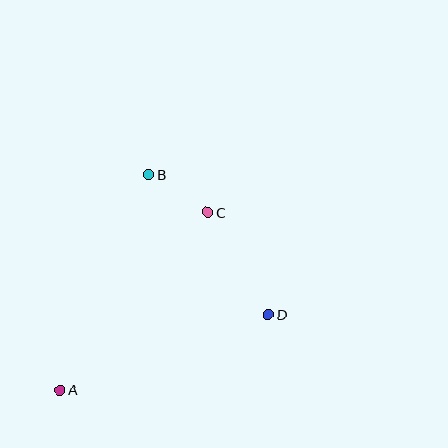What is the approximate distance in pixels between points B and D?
The distance between B and D is approximately 184 pixels.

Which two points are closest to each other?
Points B and C are closest to each other.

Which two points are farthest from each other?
Points A and B are farthest from each other.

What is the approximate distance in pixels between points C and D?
The distance between C and D is approximately 118 pixels.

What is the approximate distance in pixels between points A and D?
The distance between A and D is approximately 221 pixels.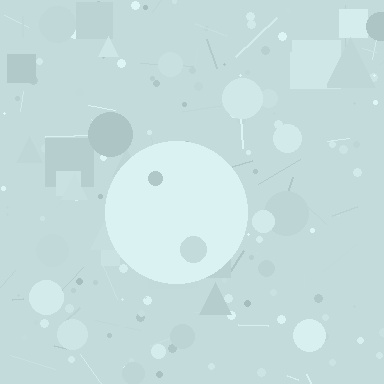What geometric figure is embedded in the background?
A circle is embedded in the background.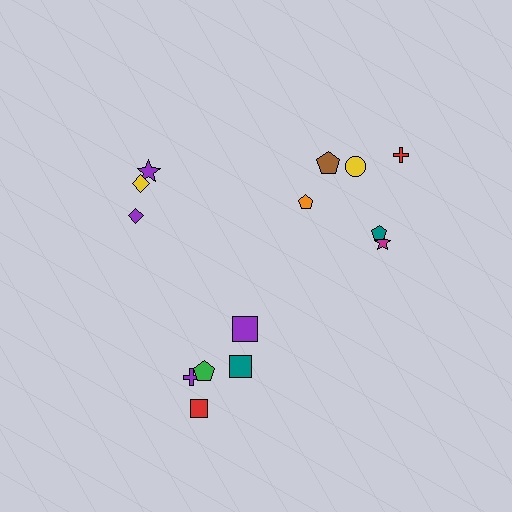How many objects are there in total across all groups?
There are 14 objects.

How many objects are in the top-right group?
There are 6 objects.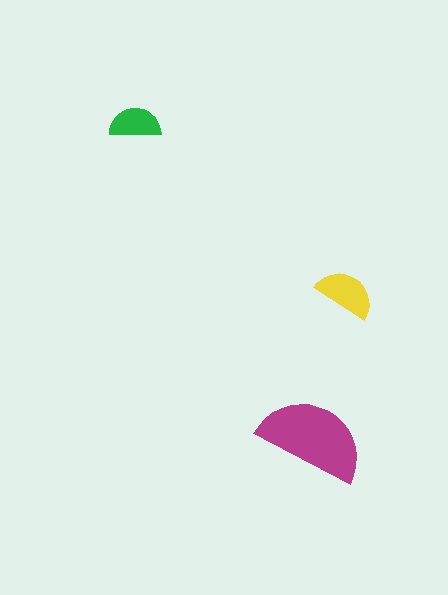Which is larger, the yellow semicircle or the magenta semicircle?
The magenta one.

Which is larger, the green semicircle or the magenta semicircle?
The magenta one.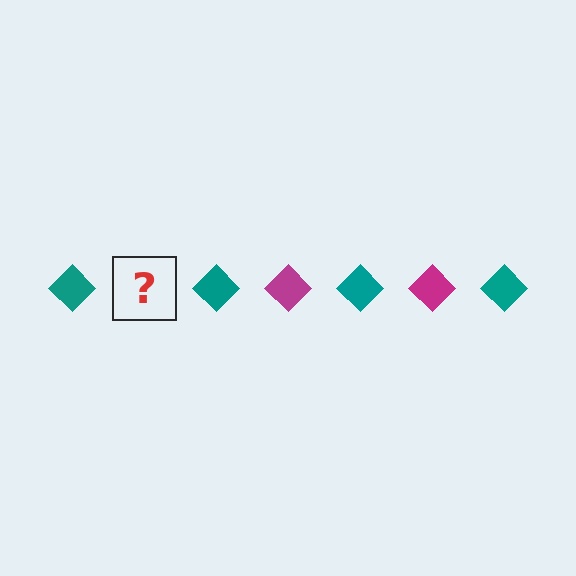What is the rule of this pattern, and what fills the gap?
The rule is that the pattern cycles through teal, magenta diamonds. The gap should be filled with a magenta diamond.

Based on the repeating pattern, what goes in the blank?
The blank should be a magenta diamond.